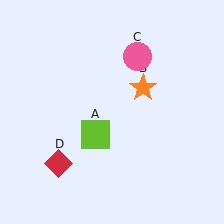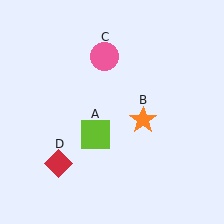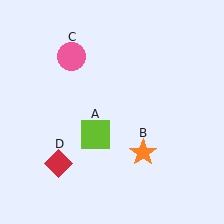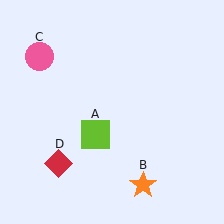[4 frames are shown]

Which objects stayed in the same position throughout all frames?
Lime square (object A) and red diamond (object D) remained stationary.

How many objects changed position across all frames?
2 objects changed position: orange star (object B), pink circle (object C).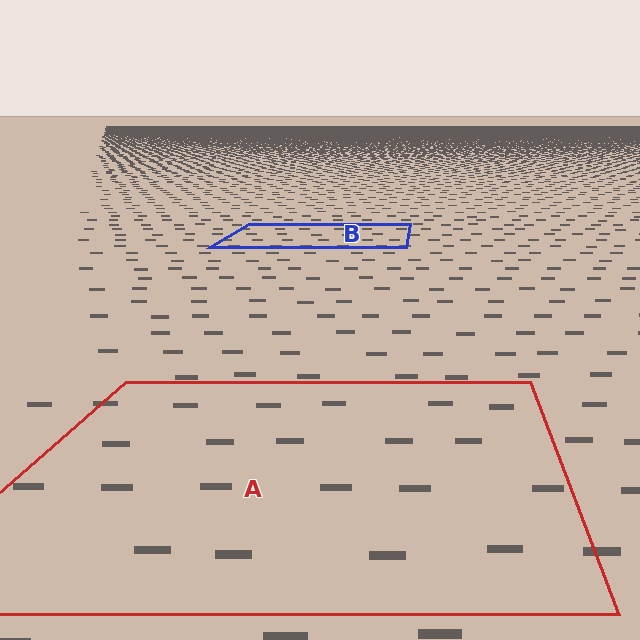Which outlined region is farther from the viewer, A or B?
Region B is farther from the viewer — the texture elements inside it appear smaller and more densely packed.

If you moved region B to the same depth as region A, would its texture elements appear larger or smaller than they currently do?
They would appear larger. At a closer depth, the same texture elements are projected at a bigger on-screen size.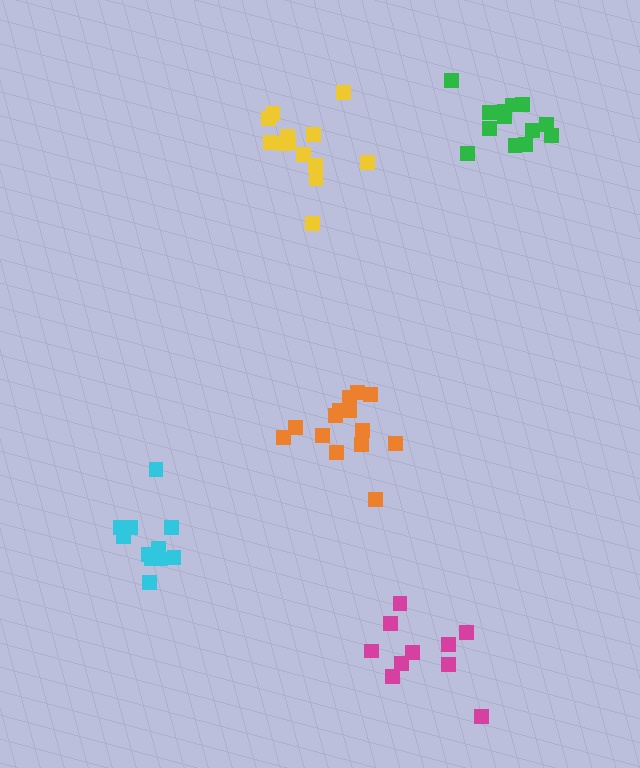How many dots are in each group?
Group 1: 13 dots, Group 2: 10 dots, Group 3: 14 dots, Group 4: 11 dots, Group 5: 13 dots (61 total).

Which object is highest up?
The green cluster is topmost.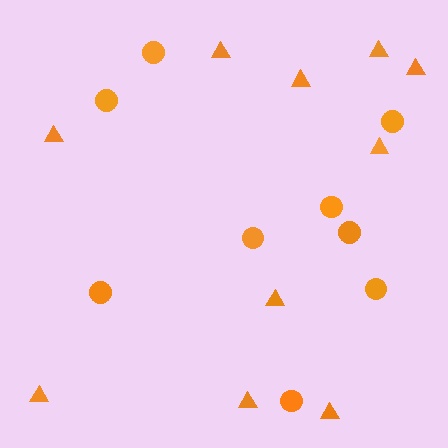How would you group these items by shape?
There are 2 groups: one group of triangles (10) and one group of circles (9).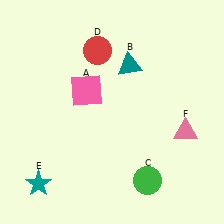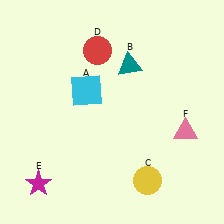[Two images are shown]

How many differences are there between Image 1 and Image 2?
There are 3 differences between the two images.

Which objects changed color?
A changed from pink to cyan. C changed from green to yellow. E changed from teal to magenta.